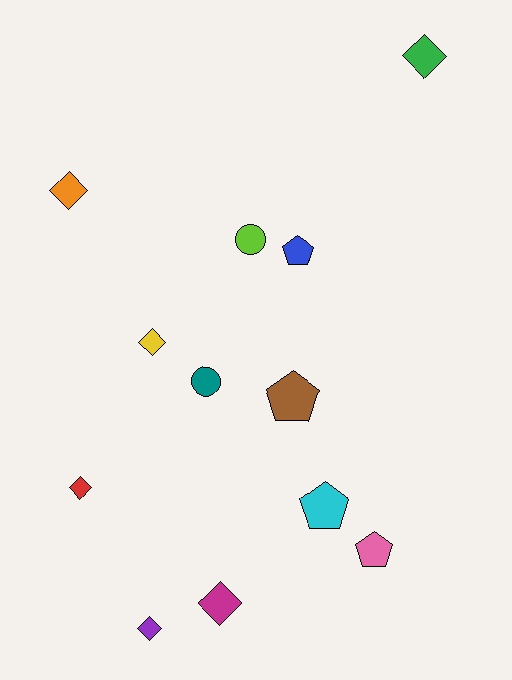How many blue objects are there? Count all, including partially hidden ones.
There is 1 blue object.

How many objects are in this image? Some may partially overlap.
There are 12 objects.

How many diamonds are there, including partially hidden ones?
There are 6 diamonds.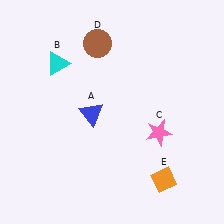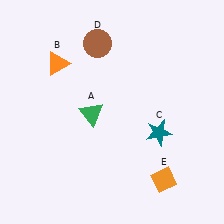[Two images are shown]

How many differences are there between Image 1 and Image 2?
There are 3 differences between the two images.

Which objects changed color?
A changed from blue to green. B changed from cyan to orange. C changed from pink to teal.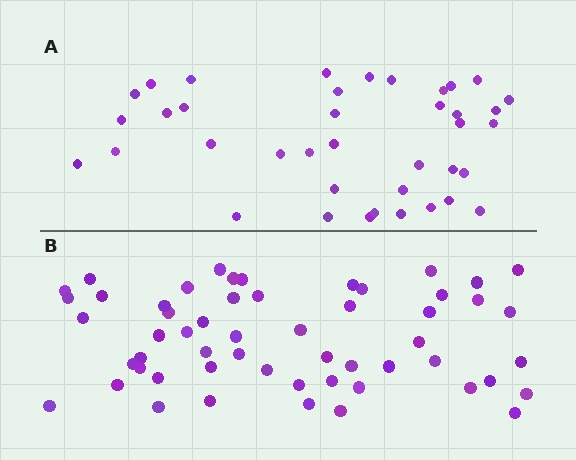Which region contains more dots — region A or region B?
Region B (the bottom region) has more dots.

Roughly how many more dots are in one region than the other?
Region B has approximately 15 more dots than region A.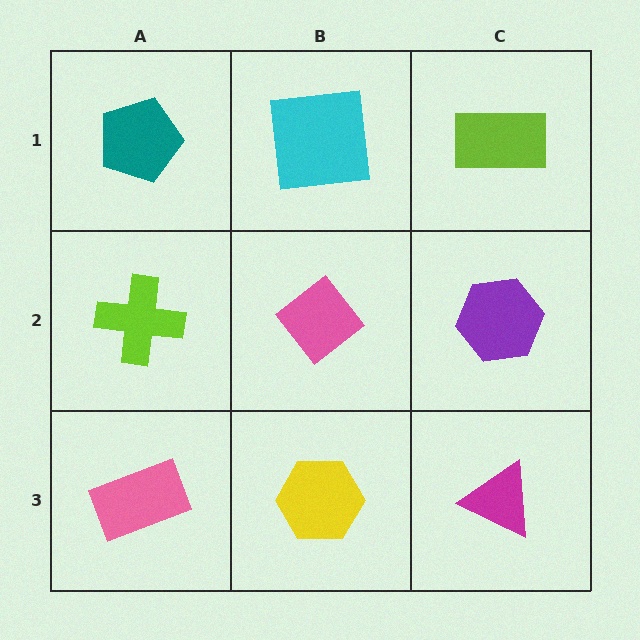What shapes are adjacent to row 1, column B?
A pink diamond (row 2, column B), a teal pentagon (row 1, column A), a lime rectangle (row 1, column C).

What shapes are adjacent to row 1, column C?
A purple hexagon (row 2, column C), a cyan square (row 1, column B).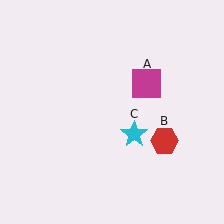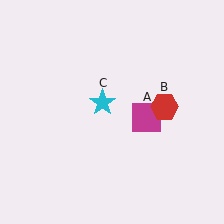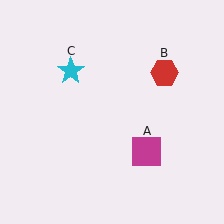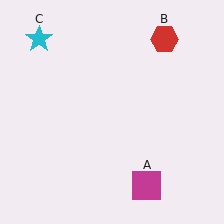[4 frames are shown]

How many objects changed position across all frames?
3 objects changed position: magenta square (object A), red hexagon (object B), cyan star (object C).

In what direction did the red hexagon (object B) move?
The red hexagon (object B) moved up.